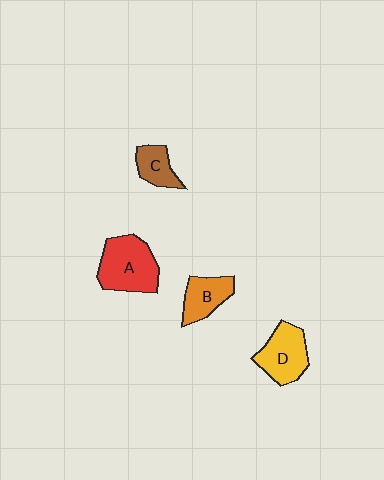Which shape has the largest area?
Shape A (red).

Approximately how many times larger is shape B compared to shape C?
Approximately 1.2 times.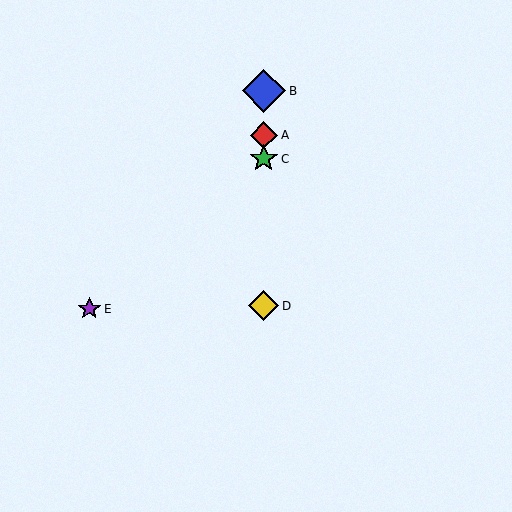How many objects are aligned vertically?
4 objects (A, B, C, D) are aligned vertically.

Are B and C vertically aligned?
Yes, both are at x≈264.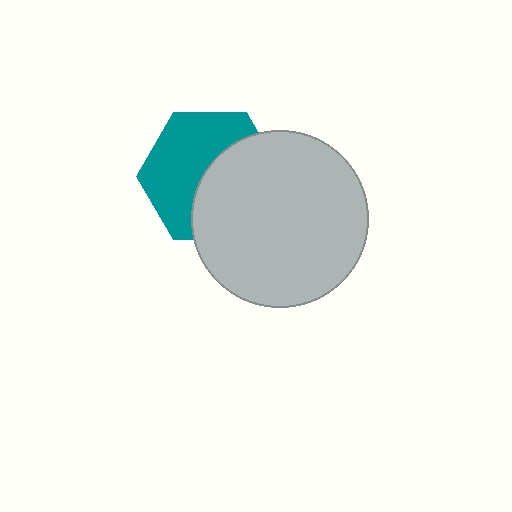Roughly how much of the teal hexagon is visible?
About half of it is visible (roughly 53%).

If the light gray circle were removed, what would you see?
You would see the complete teal hexagon.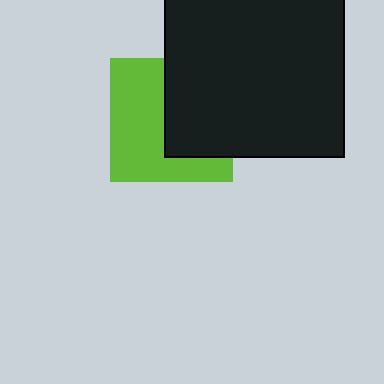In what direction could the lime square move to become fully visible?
The lime square could move left. That would shift it out from behind the black square entirely.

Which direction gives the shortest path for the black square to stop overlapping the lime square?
Moving right gives the shortest separation.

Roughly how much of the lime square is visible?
About half of it is visible (roughly 54%).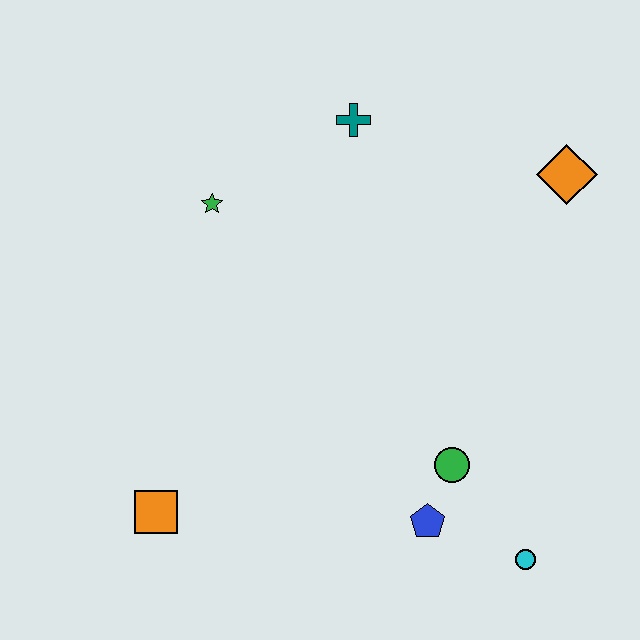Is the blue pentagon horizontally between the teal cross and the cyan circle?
Yes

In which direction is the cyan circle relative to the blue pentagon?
The cyan circle is to the right of the blue pentagon.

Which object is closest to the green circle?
The blue pentagon is closest to the green circle.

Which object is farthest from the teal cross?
The cyan circle is farthest from the teal cross.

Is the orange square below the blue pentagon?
No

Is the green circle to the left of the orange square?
No